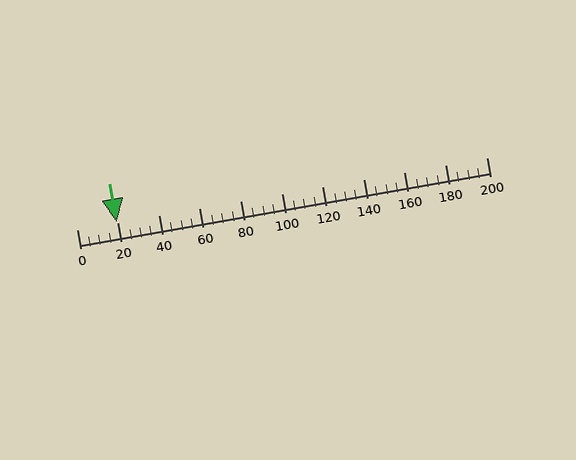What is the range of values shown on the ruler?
The ruler shows values from 0 to 200.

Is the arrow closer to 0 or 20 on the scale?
The arrow is closer to 20.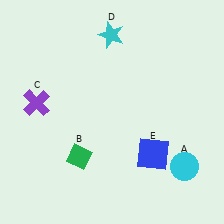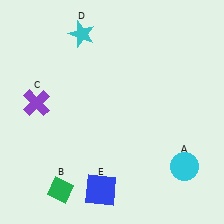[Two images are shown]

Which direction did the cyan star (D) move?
The cyan star (D) moved left.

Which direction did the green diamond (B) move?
The green diamond (B) moved down.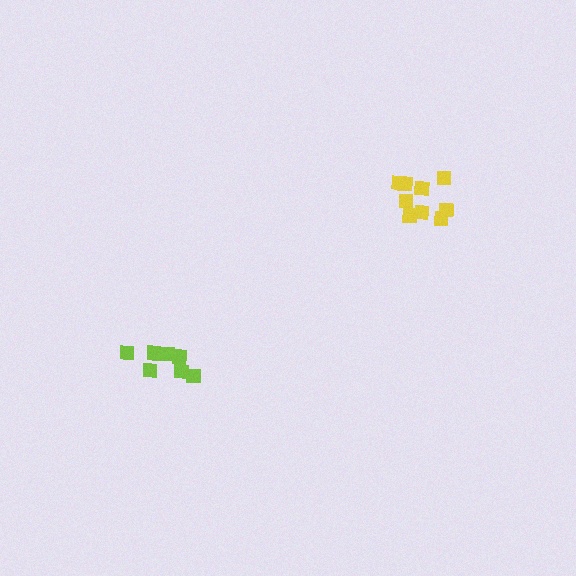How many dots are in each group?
Group 1: 7 dots, Group 2: 9 dots (16 total).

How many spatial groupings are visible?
There are 2 spatial groupings.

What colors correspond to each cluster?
The clusters are colored: lime, yellow.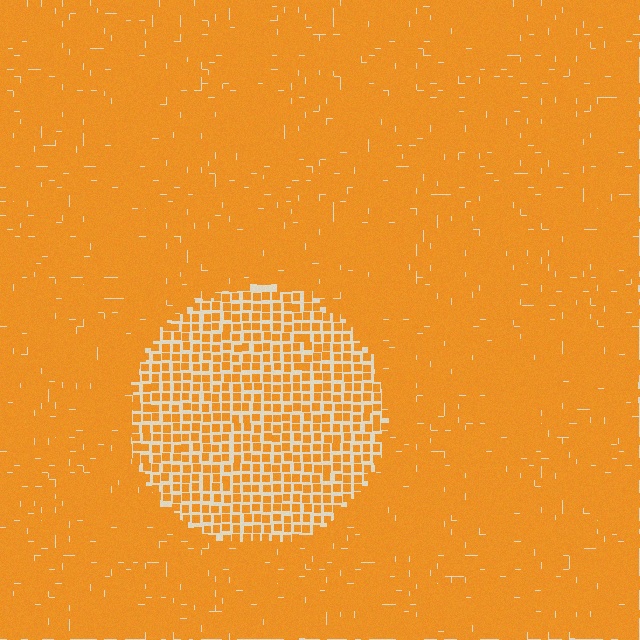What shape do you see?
I see a circle.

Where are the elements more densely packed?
The elements are more densely packed outside the circle boundary.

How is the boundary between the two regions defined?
The boundary is defined by a change in element density (approximately 2.1x ratio). All elements are the same color, size, and shape.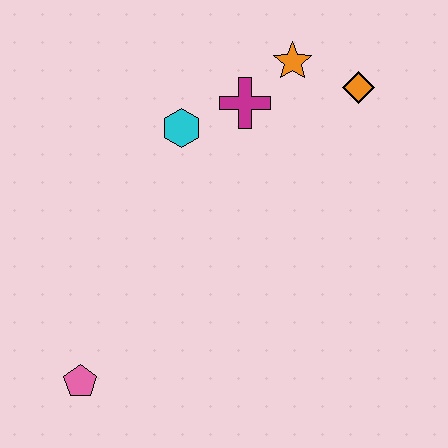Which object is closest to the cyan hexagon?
The magenta cross is closest to the cyan hexagon.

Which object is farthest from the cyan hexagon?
The pink pentagon is farthest from the cyan hexagon.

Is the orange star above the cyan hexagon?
Yes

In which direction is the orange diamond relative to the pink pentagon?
The orange diamond is above the pink pentagon.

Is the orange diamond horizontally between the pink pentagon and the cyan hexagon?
No